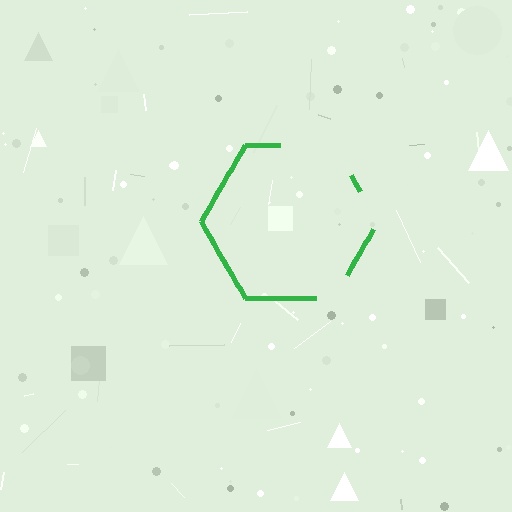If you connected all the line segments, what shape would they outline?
They would outline a hexagon.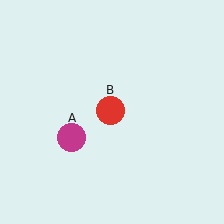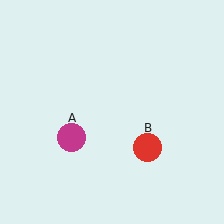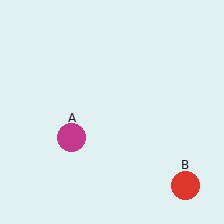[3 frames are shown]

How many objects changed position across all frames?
1 object changed position: red circle (object B).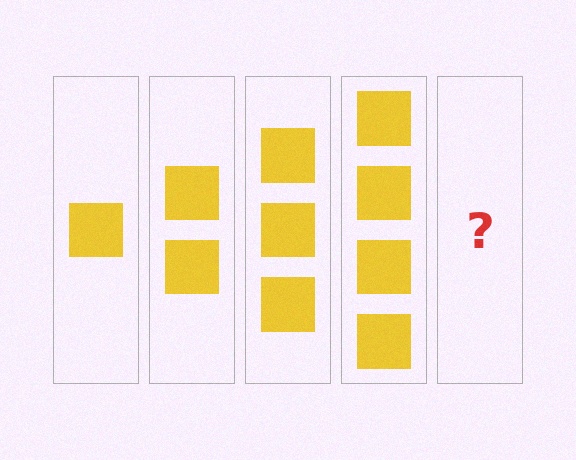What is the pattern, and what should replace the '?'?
The pattern is that each step adds one more square. The '?' should be 5 squares.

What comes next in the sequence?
The next element should be 5 squares.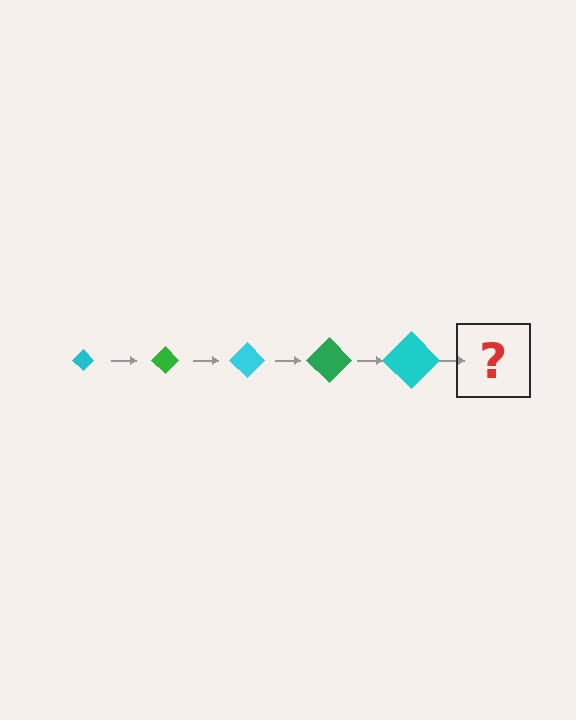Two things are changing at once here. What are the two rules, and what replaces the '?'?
The two rules are that the diamond grows larger each step and the color cycles through cyan and green. The '?' should be a green diamond, larger than the previous one.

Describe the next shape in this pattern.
It should be a green diamond, larger than the previous one.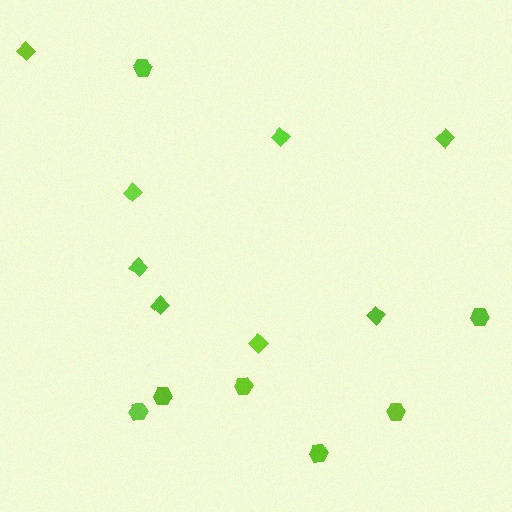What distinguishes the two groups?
There are 2 groups: one group of diamonds (8) and one group of hexagons (7).